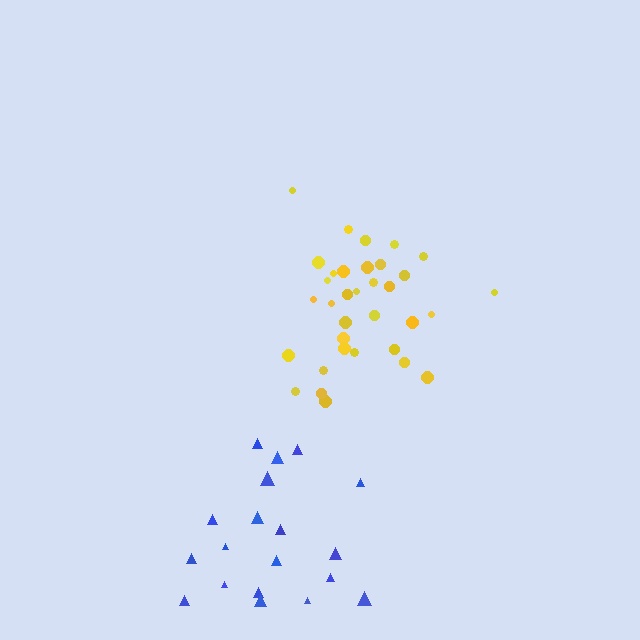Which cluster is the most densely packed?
Yellow.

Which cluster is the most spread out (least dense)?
Blue.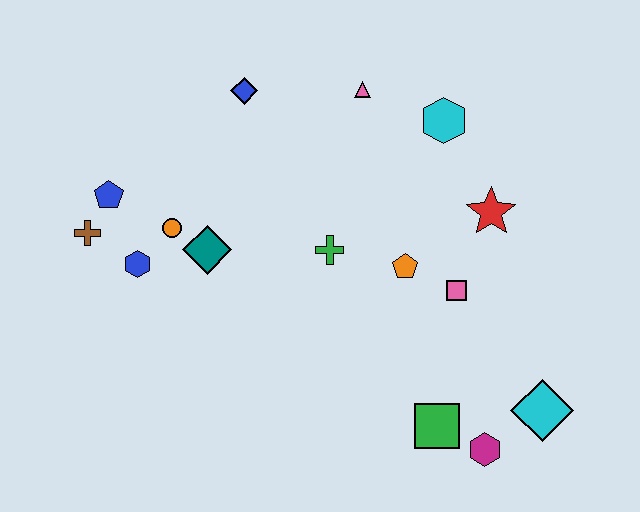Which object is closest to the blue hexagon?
The orange circle is closest to the blue hexagon.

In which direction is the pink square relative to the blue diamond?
The pink square is to the right of the blue diamond.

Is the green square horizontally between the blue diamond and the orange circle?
No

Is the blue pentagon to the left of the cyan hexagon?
Yes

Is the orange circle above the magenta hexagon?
Yes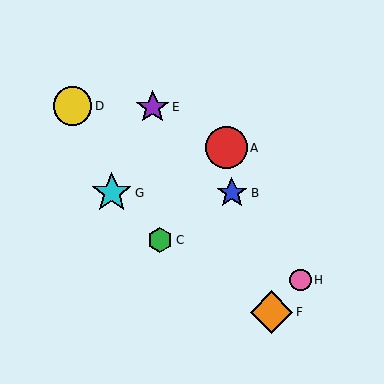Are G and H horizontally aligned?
No, G is at y≈193 and H is at y≈280.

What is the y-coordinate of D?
Object D is at y≈106.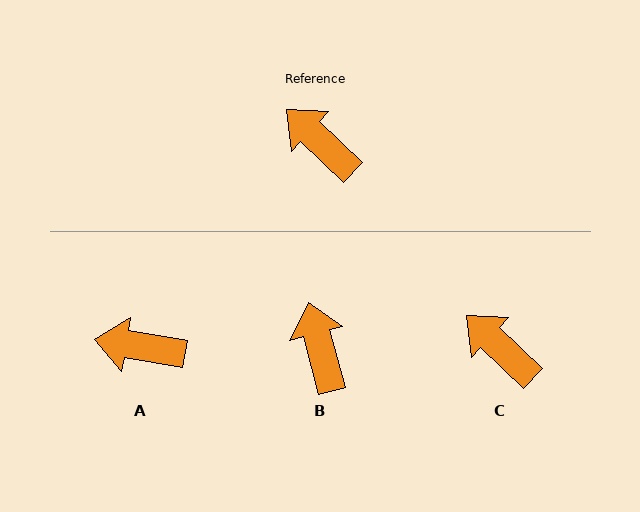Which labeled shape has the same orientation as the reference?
C.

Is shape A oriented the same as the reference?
No, it is off by about 34 degrees.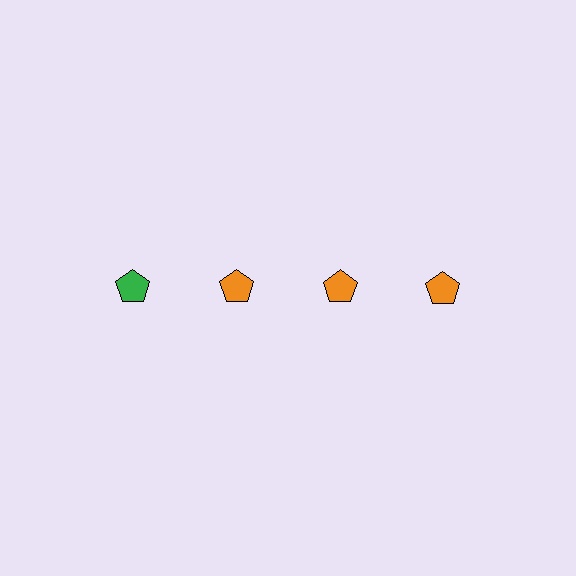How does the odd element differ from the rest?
It has a different color: green instead of orange.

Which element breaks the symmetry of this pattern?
The green pentagon in the top row, leftmost column breaks the symmetry. All other shapes are orange pentagons.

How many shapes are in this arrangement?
There are 4 shapes arranged in a grid pattern.